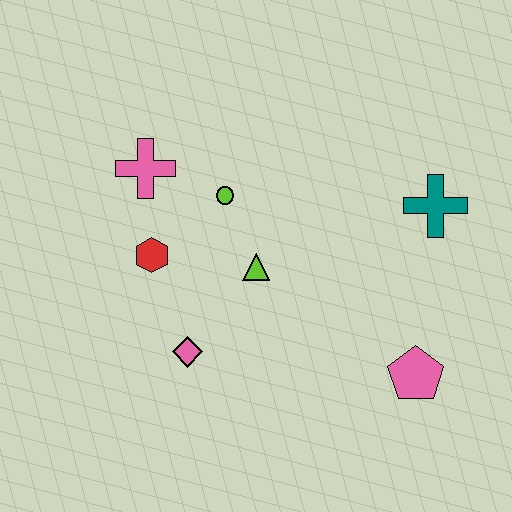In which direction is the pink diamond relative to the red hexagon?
The pink diamond is below the red hexagon.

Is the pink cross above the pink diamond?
Yes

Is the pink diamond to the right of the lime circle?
No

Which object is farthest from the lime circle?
The pink pentagon is farthest from the lime circle.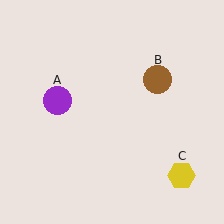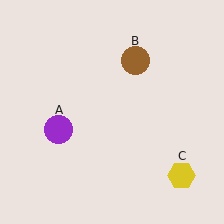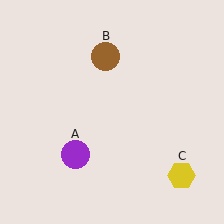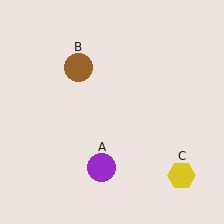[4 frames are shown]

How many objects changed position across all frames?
2 objects changed position: purple circle (object A), brown circle (object B).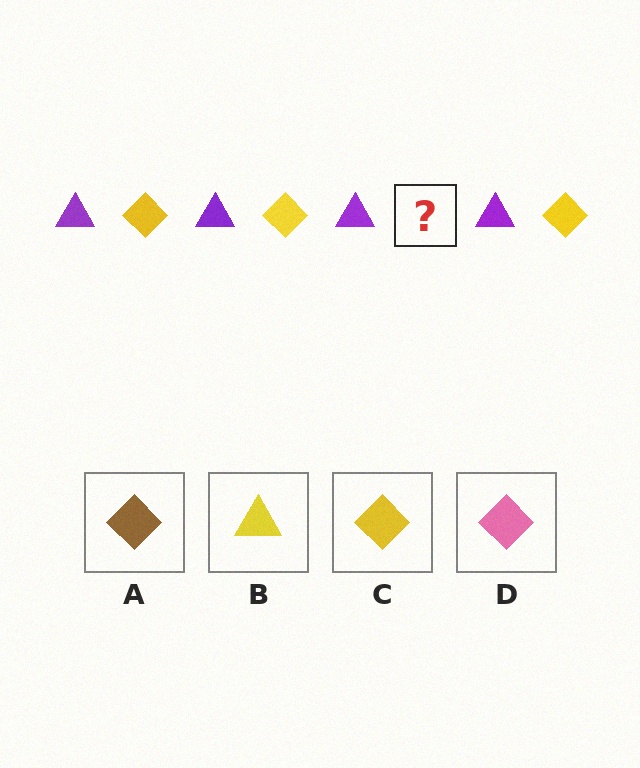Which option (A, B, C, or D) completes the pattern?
C.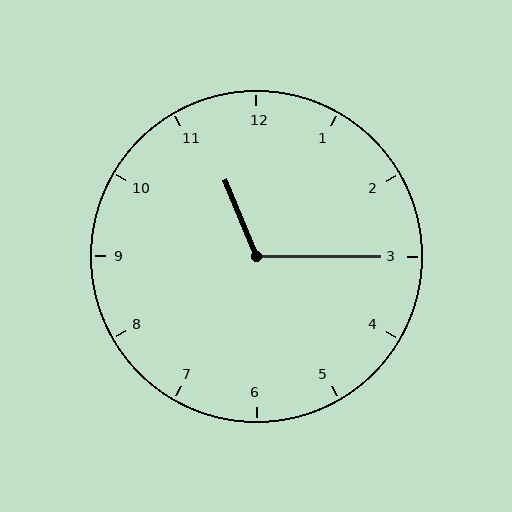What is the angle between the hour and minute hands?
Approximately 112 degrees.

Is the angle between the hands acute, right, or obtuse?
It is obtuse.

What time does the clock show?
11:15.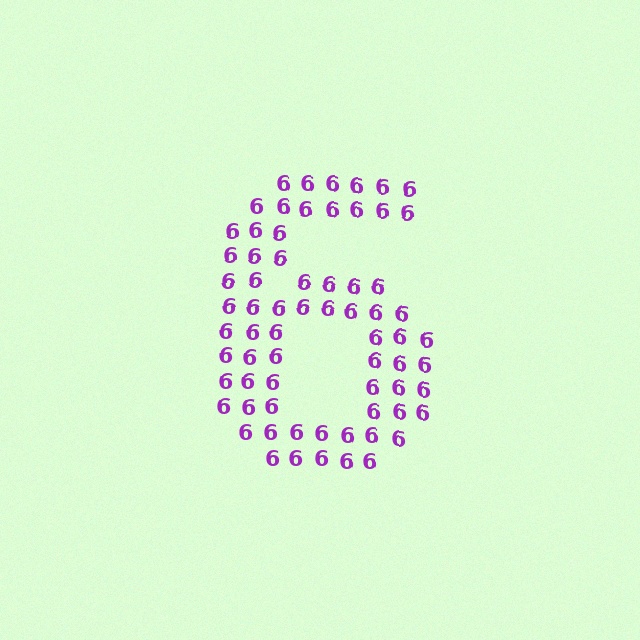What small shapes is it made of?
It is made of small digit 6's.